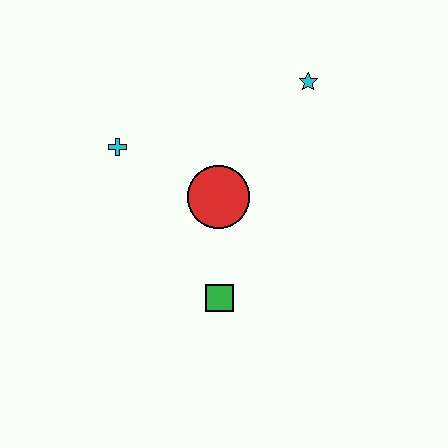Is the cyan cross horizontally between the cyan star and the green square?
No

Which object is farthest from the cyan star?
The green square is farthest from the cyan star.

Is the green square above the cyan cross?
No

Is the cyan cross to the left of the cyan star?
Yes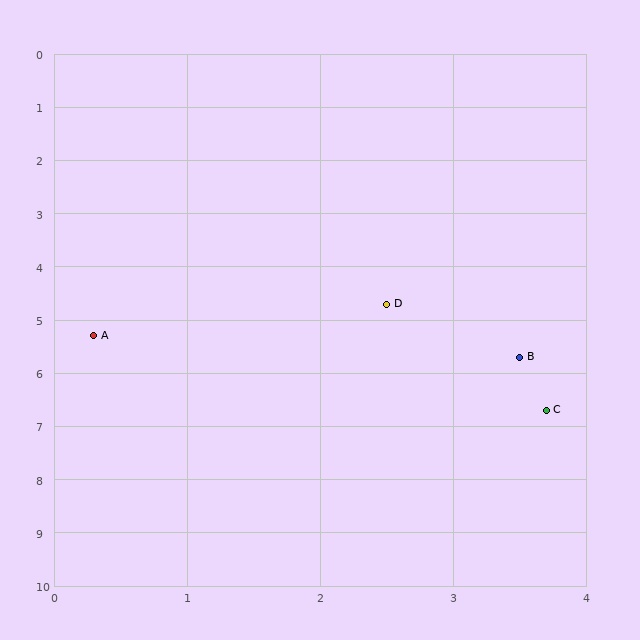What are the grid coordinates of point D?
Point D is at approximately (2.5, 4.7).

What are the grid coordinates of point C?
Point C is at approximately (3.7, 6.7).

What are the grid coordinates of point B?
Point B is at approximately (3.5, 5.7).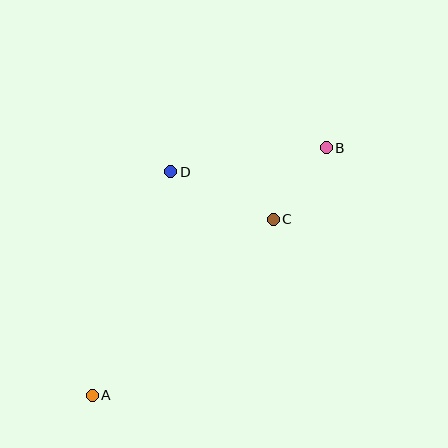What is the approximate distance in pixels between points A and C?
The distance between A and C is approximately 253 pixels.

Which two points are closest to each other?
Points B and C are closest to each other.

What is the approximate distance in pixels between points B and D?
The distance between B and D is approximately 157 pixels.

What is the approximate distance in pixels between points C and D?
The distance between C and D is approximately 113 pixels.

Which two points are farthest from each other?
Points A and B are farthest from each other.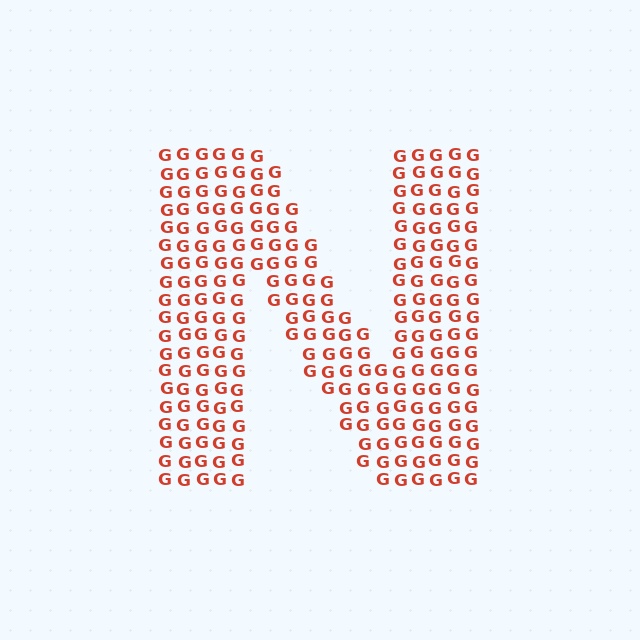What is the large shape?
The large shape is the letter N.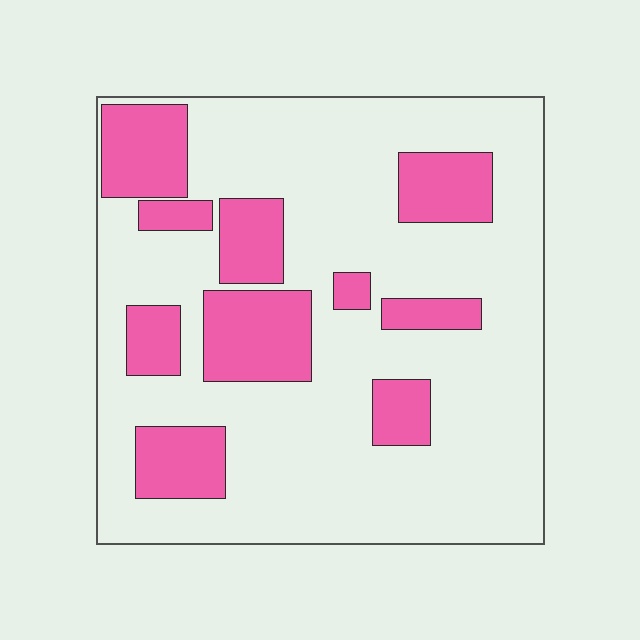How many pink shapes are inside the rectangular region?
10.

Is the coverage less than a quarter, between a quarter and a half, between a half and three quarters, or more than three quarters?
Between a quarter and a half.